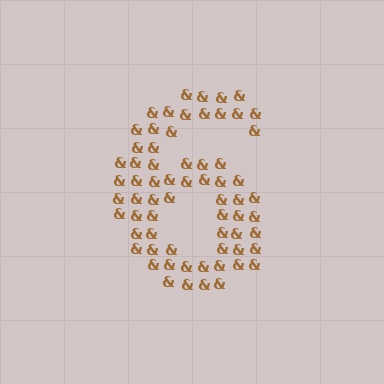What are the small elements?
The small elements are ampersands.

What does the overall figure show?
The overall figure shows the digit 6.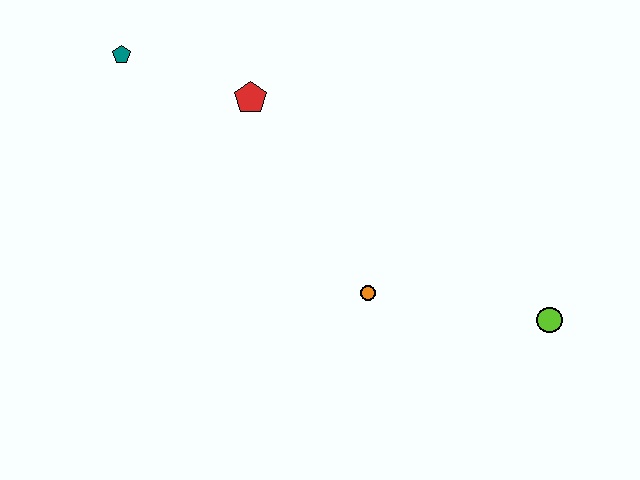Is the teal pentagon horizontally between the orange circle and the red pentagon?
No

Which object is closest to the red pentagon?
The teal pentagon is closest to the red pentagon.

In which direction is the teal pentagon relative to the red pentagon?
The teal pentagon is to the left of the red pentagon.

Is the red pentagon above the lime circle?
Yes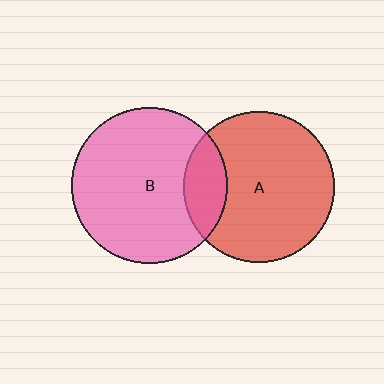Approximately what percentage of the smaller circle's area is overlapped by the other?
Approximately 20%.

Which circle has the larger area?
Circle B (pink).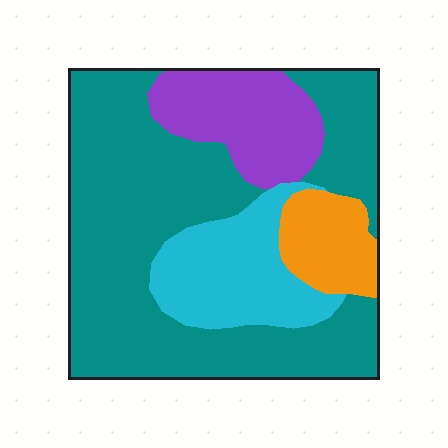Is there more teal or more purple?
Teal.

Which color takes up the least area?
Orange, at roughly 10%.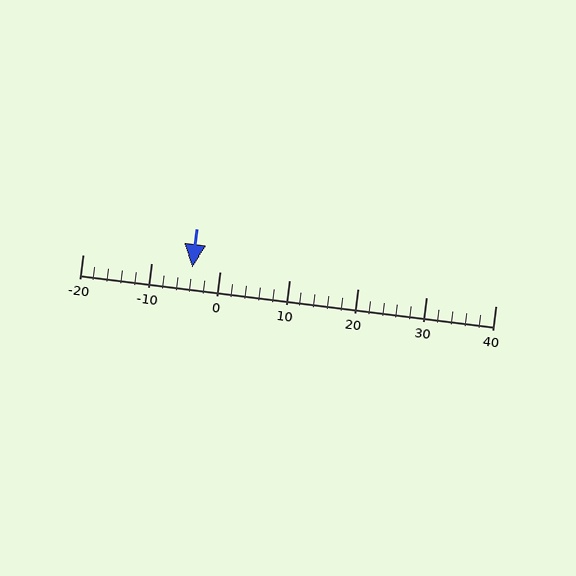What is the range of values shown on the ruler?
The ruler shows values from -20 to 40.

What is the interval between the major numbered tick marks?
The major tick marks are spaced 10 units apart.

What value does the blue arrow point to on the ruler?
The blue arrow points to approximately -4.